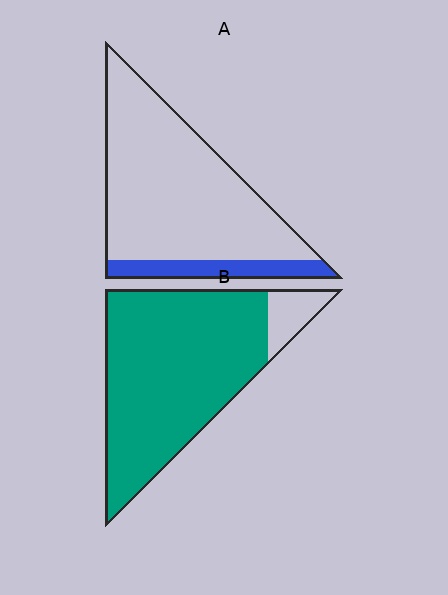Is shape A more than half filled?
No.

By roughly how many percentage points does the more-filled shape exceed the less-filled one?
By roughly 75 percentage points (B over A).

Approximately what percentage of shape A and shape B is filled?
A is approximately 15% and B is approximately 90%.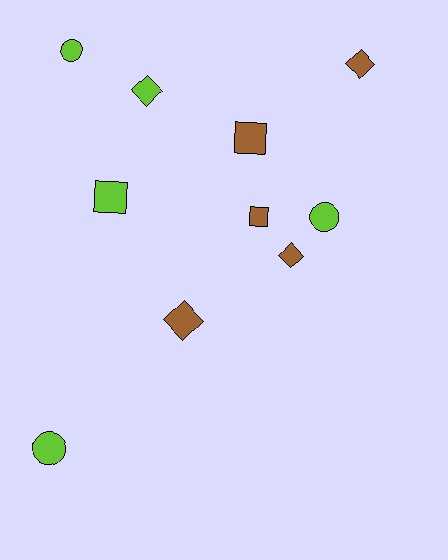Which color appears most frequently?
Lime, with 5 objects.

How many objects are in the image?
There are 10 objects.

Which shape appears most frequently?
Diamond, with 4 objects.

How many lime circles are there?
There are 3 lime circles.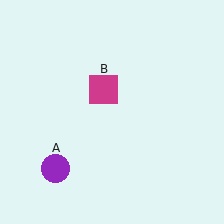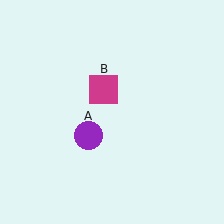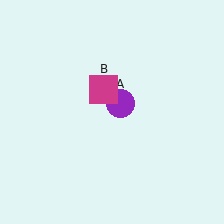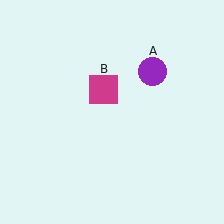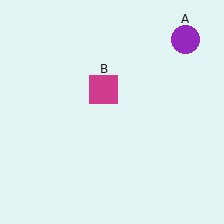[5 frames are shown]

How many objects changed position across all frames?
1 object changed position: purple circle (object A).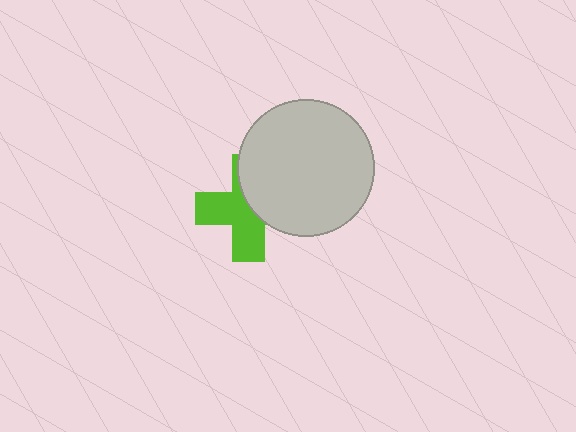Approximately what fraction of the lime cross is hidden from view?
Roughly 45% of the lime cross is hidden behind the light gray circle.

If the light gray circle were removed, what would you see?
You would see the complete lime cross.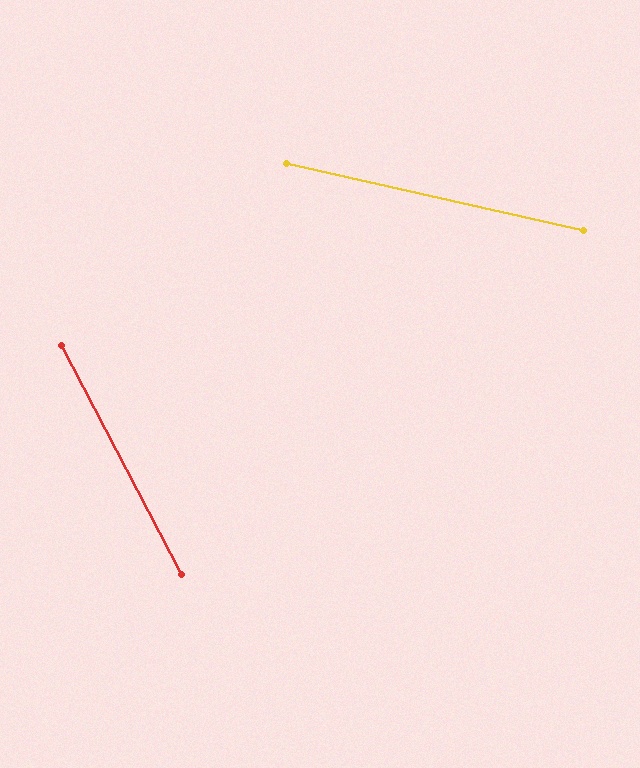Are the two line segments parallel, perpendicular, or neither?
Neither parallel nor perpendicular — they differ by about 50°.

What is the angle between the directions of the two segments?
Approximately 50 degrees.